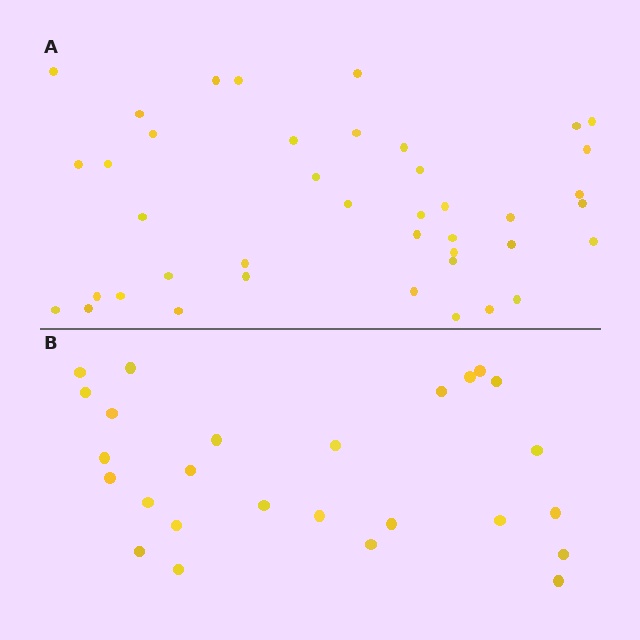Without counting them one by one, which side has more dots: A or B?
Region A (the top region) has more dots.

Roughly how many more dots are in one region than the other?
Region A has approximately 15 more dots than region B.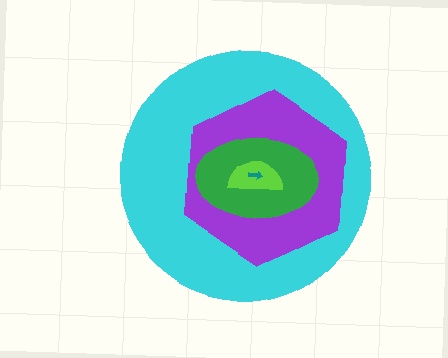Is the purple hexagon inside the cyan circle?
Yes.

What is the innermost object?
The teal arrow.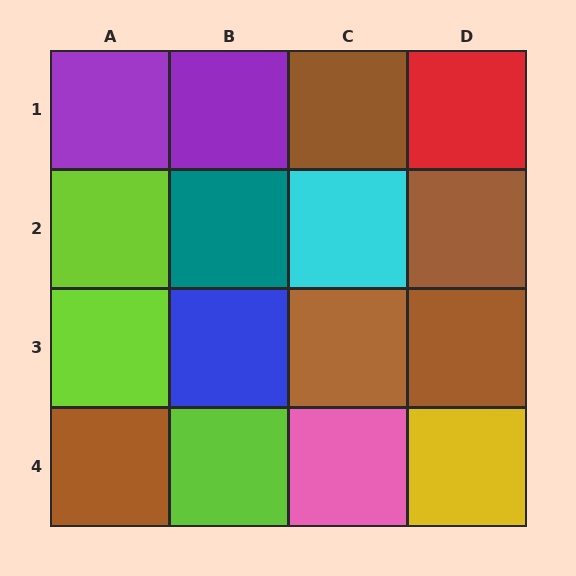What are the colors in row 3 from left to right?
Lime, blue, brown, brown.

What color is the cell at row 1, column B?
Purple.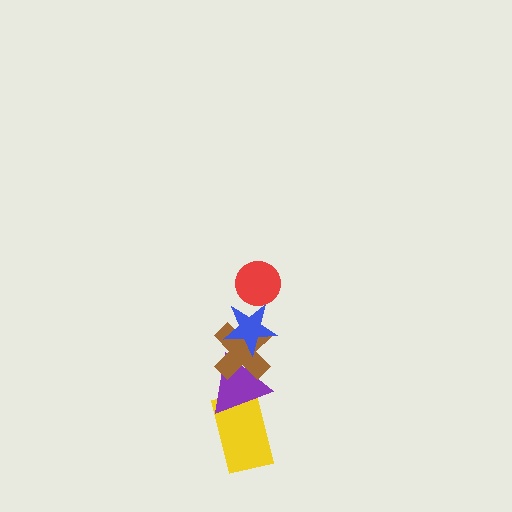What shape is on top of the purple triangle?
The brown cross is on top of the purple triangle.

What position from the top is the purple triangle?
The purple triangle is 4th from the top.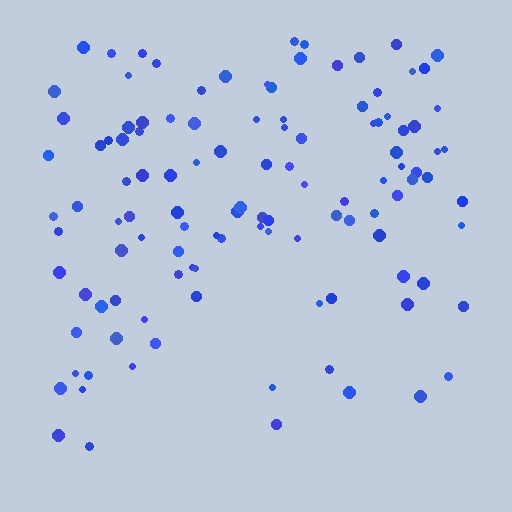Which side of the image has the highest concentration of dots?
The top.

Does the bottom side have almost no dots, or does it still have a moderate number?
Still a moderate number, just noticeably fewer than the top.